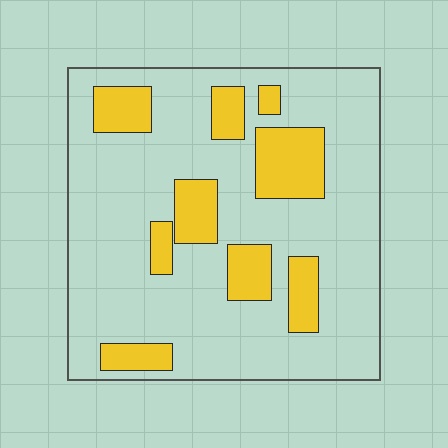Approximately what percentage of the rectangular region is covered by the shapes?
Approximately 20%.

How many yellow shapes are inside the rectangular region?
9.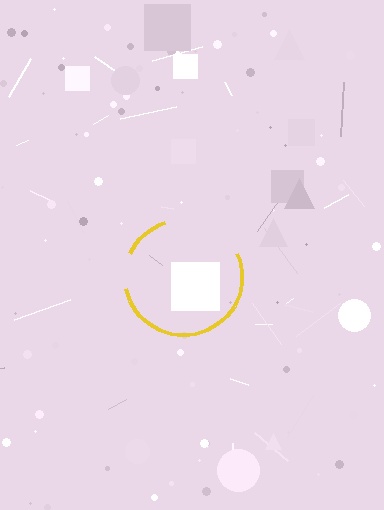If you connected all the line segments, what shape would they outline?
They would outline a circle.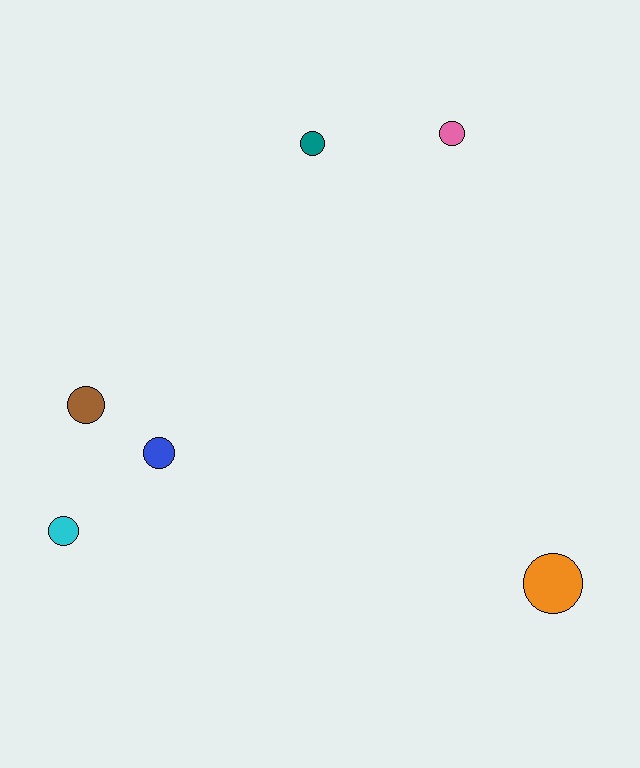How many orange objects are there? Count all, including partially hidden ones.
There is 1 orange object.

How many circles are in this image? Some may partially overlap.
There are 6 circles.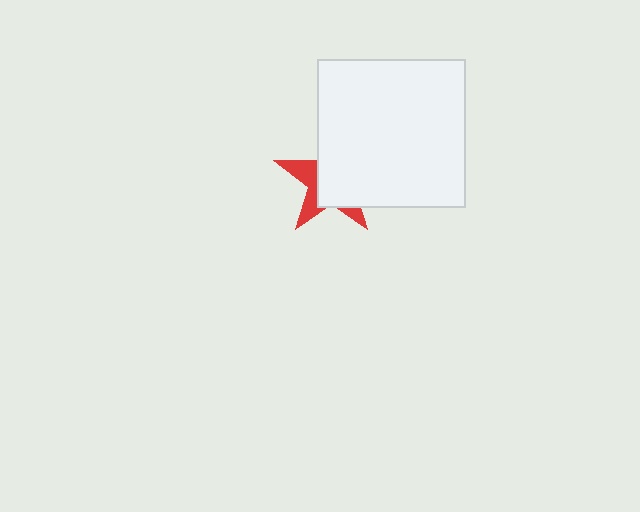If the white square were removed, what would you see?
You would see the complete red star.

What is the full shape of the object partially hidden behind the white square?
The partially hidden object is a red star.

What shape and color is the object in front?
The object in front is a white square.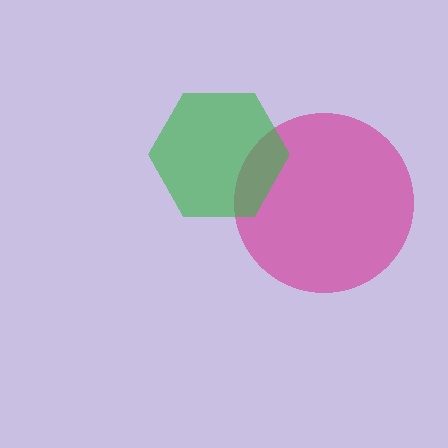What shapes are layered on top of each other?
The layered shapes are: a magenta circle, a green hexagon.